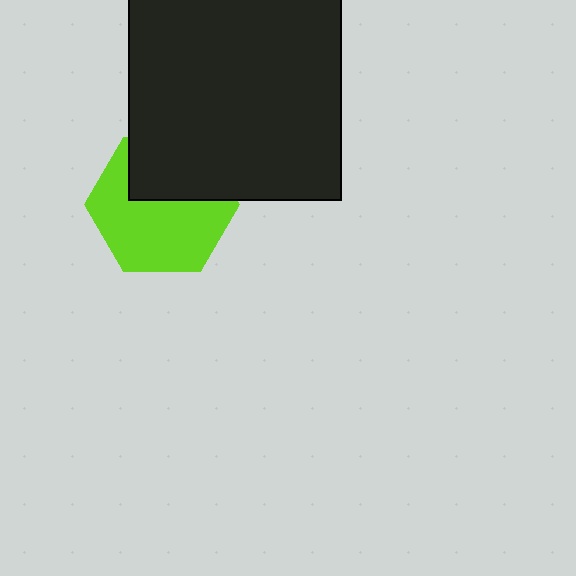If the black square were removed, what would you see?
You would see the complete lime hexagon.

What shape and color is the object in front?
The object in front is a black square.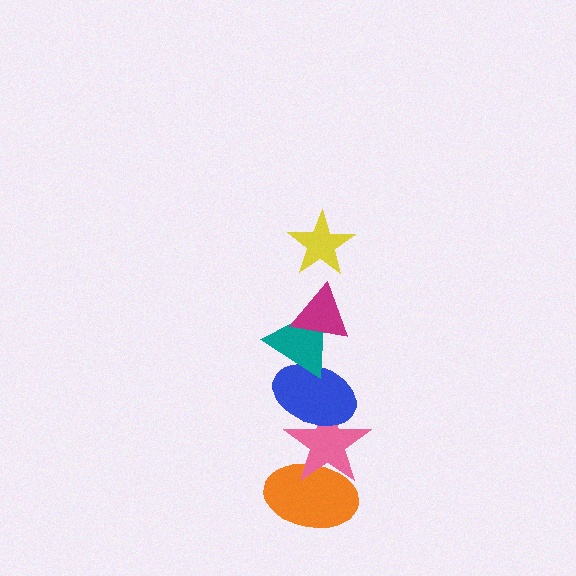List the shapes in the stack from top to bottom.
From top to bottom: the yellow star, the magenta triangle, the teal triangle, the blue ellipse, the pink star, the orange ellipse.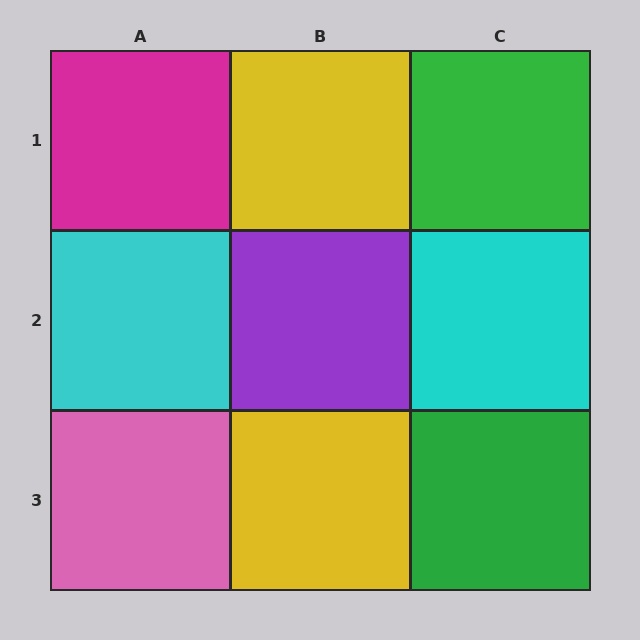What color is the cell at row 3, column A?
Pink.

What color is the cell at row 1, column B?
Yellow.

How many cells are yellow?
2 cells are yellow.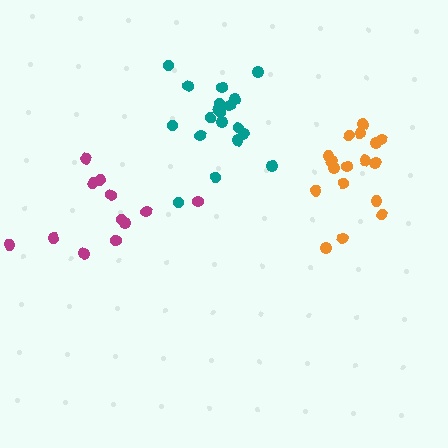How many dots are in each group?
Group 1: 19 dots, Group 2: 17 dots, Group 3: 13 dots (49 total).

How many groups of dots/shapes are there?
There are 3 groups.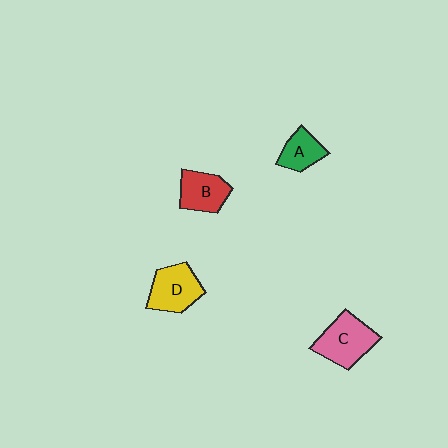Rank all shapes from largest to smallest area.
From largest to smallest: C (pink), D (yellow), B (red), A (green).